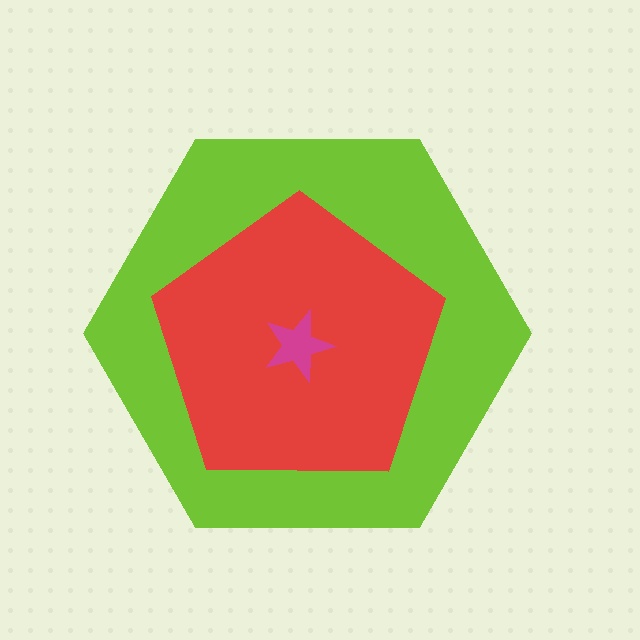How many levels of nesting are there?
3.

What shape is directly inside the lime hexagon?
The red pentagon.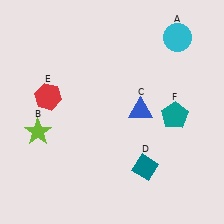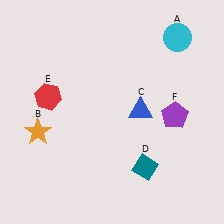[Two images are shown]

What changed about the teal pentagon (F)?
In Image 1, F is teal. In Image 2, it changed to purple.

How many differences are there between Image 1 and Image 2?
There are 2 differences between the two images.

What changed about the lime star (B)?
In Image 1, B is lime. In Image 2, it changed to orange.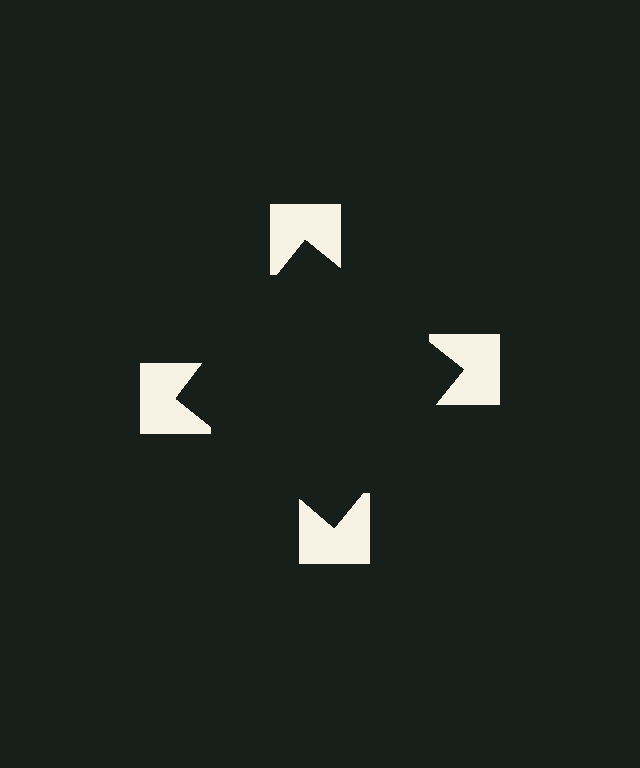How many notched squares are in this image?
There are 4 — one at each vertex of the illusory square.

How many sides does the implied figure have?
4 sides.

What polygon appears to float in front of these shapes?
An illusory square — its edges are inferred from the aligned wedge cuts in the notched squares, not physically drawn.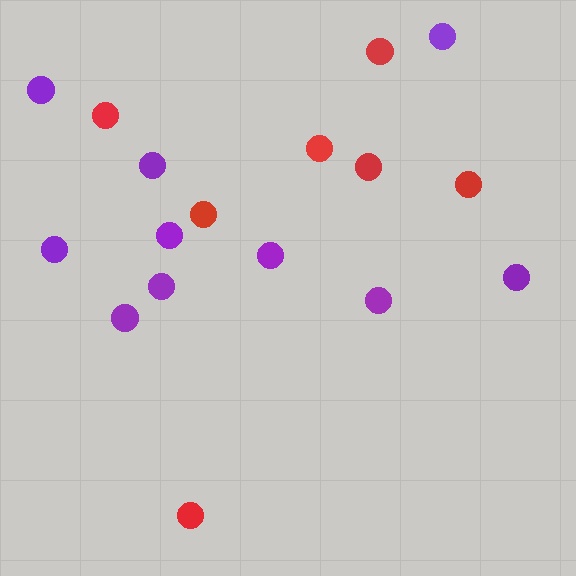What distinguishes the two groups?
There are 2 groups: one group of red circles (7) and one group of purple circles (10).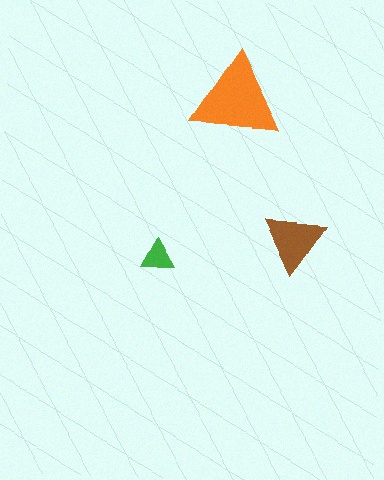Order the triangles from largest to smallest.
the orange one, the brown one, the green one.